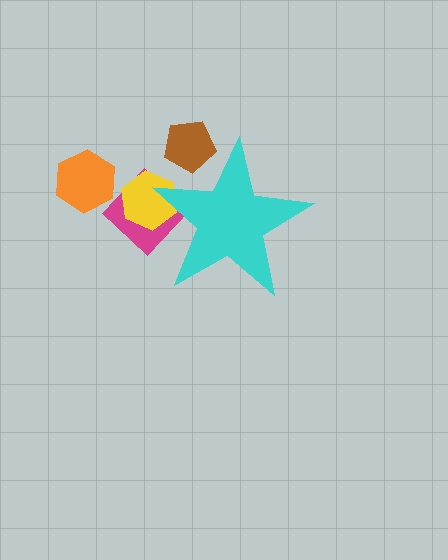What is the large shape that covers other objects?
A cyan star.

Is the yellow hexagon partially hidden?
Yes, the yellow hexagon is partially hidden behind the cyan star.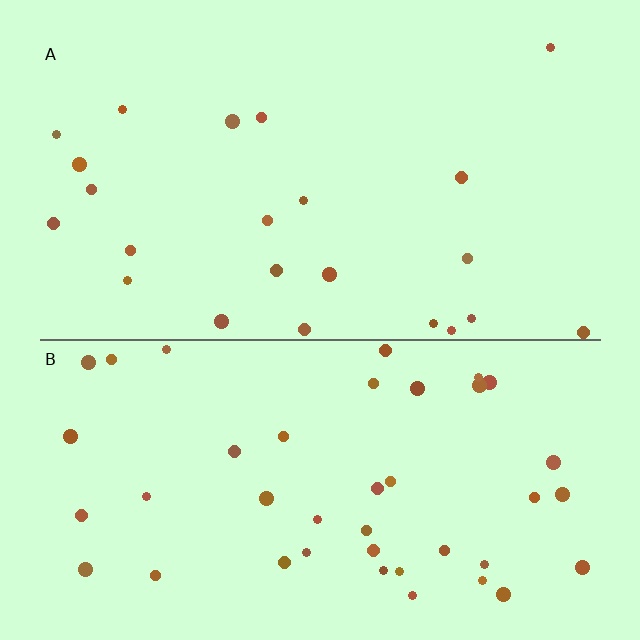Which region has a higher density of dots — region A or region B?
B (the bottom).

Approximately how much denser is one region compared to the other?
Approximately 1.8× — region B over region A.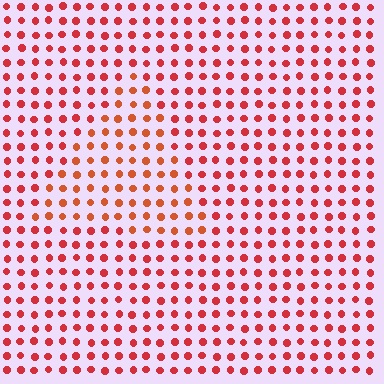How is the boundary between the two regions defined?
The boundary is defined purely by a slight shift in hue (about 20 degrees). Spacing, size, and orientation are identical on both sides.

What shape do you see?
I see a triangle.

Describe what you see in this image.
The image is filled with small red elements in a uniform arrangement. A triangle-shaped region is visible where the elements are tinted to a slightly different hue, forming a subtle color boundary.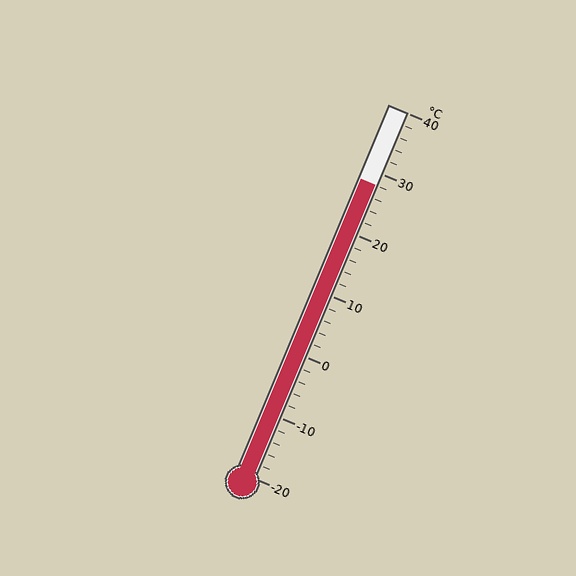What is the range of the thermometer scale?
The thermometer scale ranges from -20°C to 40°C.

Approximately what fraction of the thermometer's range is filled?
The thermometer is filled to approximately 80% of its range.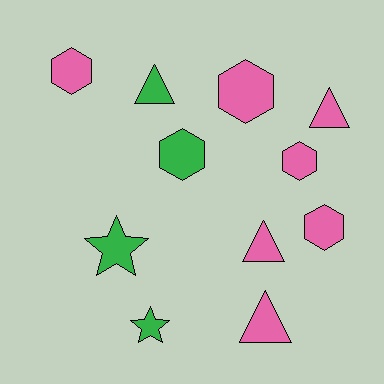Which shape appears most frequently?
Hexagon, with 5 objects.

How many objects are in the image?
There are 11 objects.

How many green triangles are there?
There is 1 green triangle.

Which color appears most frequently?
Pink, with 7 objects.